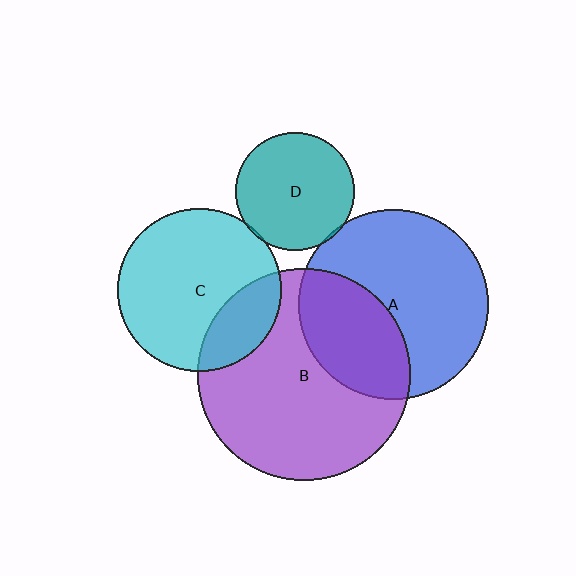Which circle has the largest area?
Circle B (purple).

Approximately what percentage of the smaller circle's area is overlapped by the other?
Approximately 35%.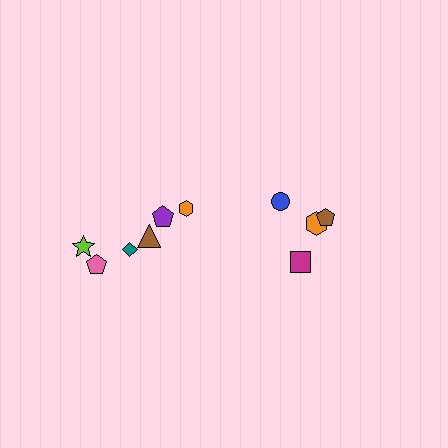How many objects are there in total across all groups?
There are 10 objects.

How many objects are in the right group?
There are 4 objects.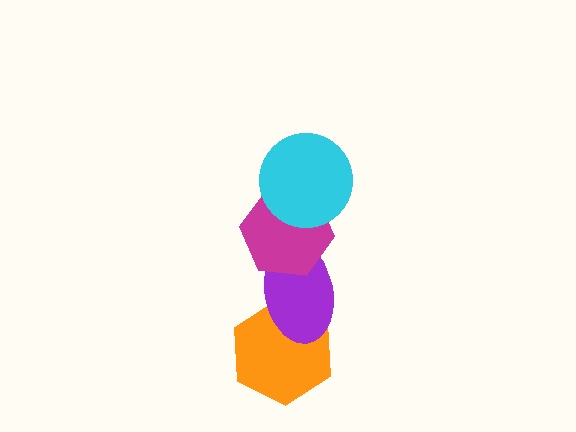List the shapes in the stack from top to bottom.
From top to bottom: the cyan circle, the magenta hexagon, the purple ellipse, the orange hexagon.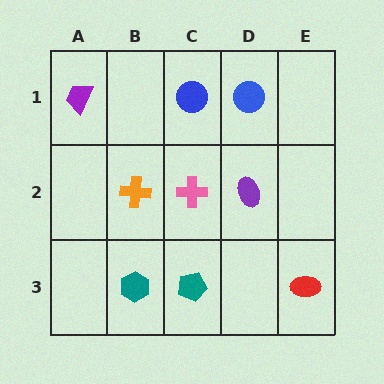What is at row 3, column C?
A teal pentagon.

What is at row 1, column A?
A purple trapezoid.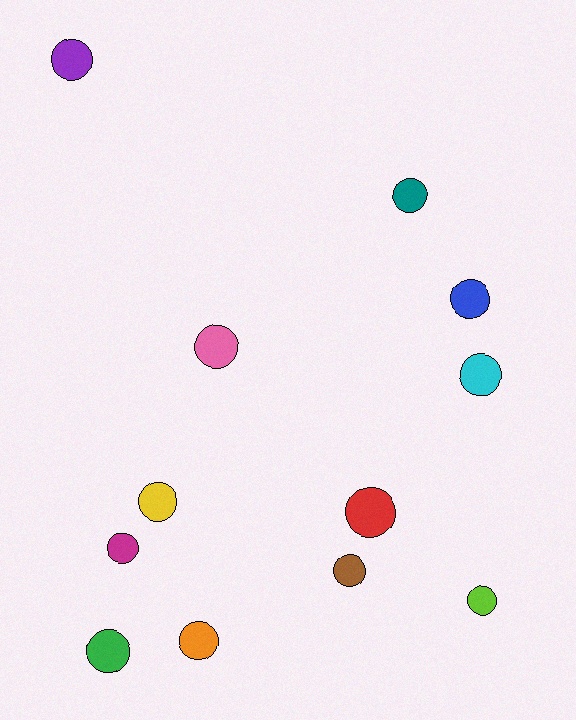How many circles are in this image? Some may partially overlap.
There are 12 circles.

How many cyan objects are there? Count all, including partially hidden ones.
There is 1 cyan object.